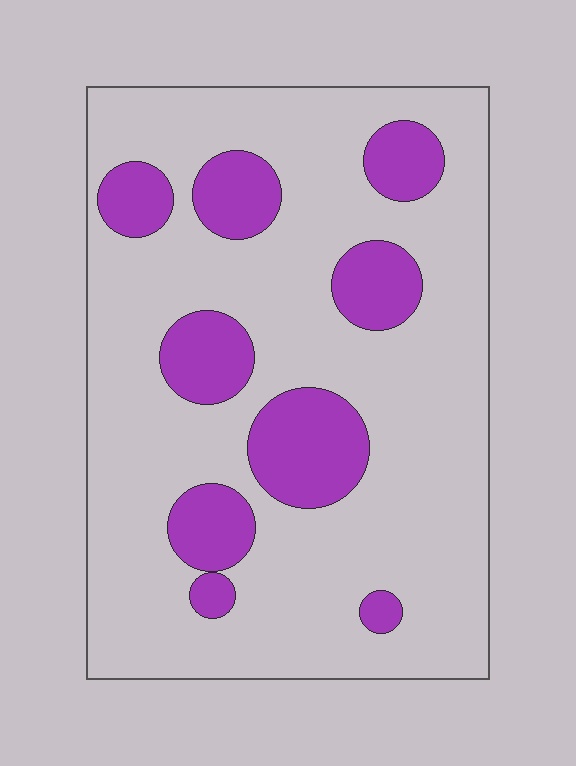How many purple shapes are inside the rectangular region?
9.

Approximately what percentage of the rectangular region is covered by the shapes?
Approximately 20%.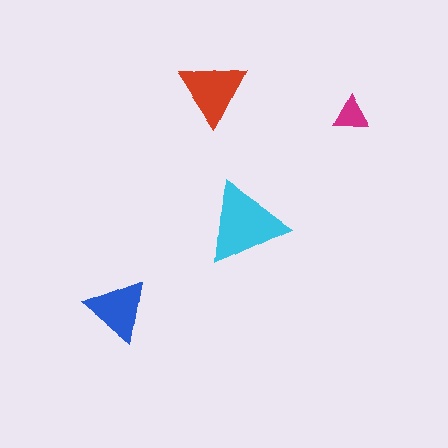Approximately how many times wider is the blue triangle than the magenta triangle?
About 1.5 times wider.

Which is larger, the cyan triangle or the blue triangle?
The cyan one.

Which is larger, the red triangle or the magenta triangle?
The red one.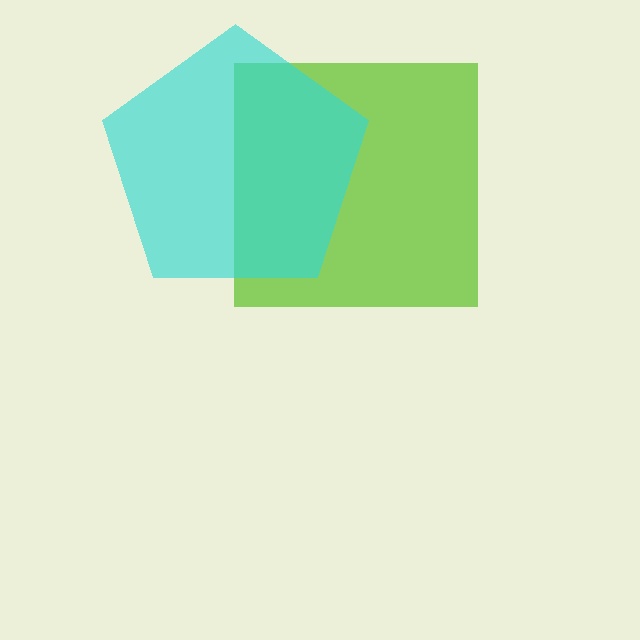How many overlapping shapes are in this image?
There are 2 overlapping shapes in the image.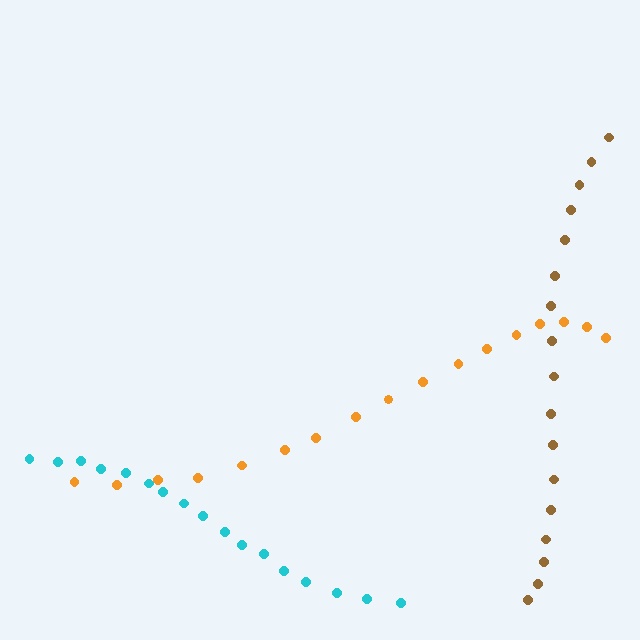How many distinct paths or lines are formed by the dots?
There are 3 distinct paths.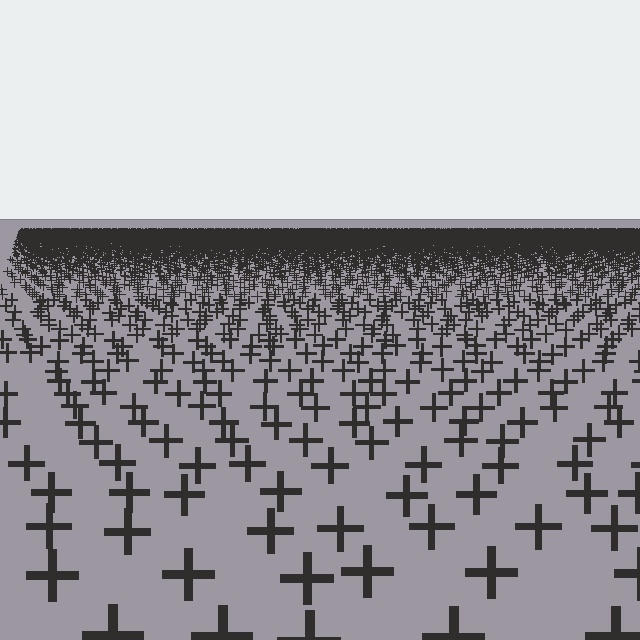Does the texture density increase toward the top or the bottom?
Density increases toward the top.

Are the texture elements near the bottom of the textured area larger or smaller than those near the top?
Larger. Near the bottom, elements are closer to the viewer and appear at a bigger on-screen size.